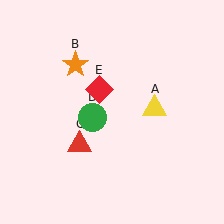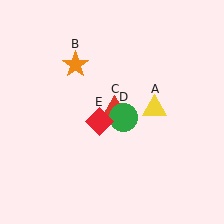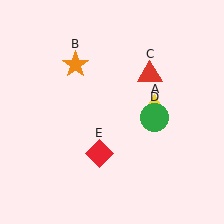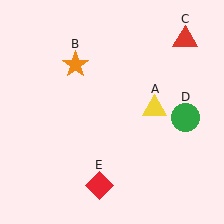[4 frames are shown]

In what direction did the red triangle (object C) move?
The red triangle (object C) moved up and to the right.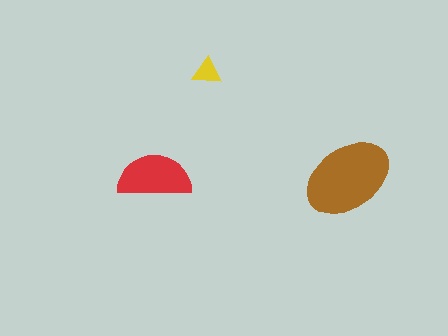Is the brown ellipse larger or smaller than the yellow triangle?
Larger.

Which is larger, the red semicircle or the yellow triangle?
The red semicircle.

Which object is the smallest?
The yellow triangle.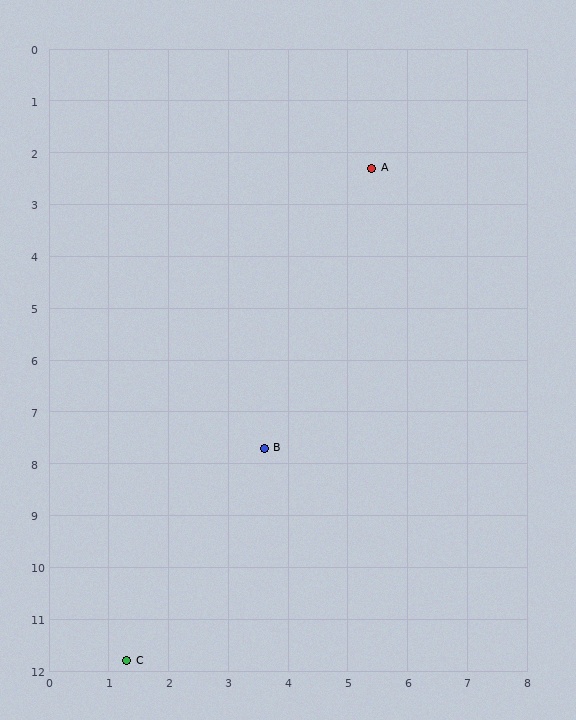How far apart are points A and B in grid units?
Points A and B are about 5.7 grid units apart.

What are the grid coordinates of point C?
Point C is at approximately (1.3, 11.8).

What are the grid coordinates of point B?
Point B is at approximately (3.6, 7.7).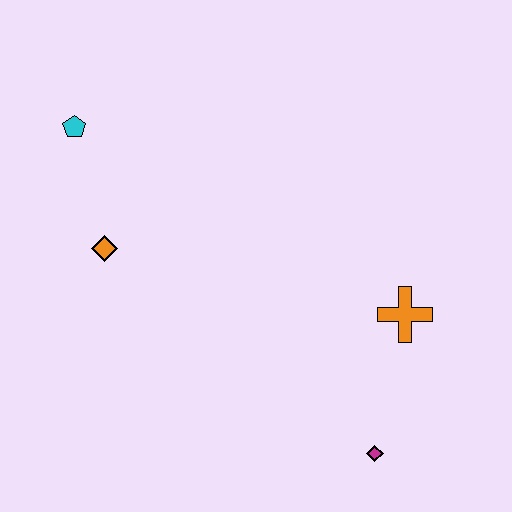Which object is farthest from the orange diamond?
The magenta diamond is farthest from the orange diamond.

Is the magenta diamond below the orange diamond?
Yes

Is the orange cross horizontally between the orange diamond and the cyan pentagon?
No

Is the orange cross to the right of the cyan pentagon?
Yes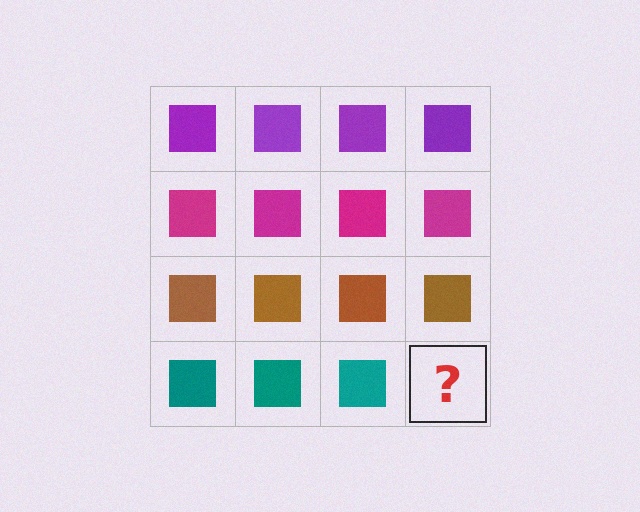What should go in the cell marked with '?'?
The missing cell should contain a teal square.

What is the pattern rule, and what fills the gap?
The rule is that each row has a consistent color. The gap should be filled with a teal square.